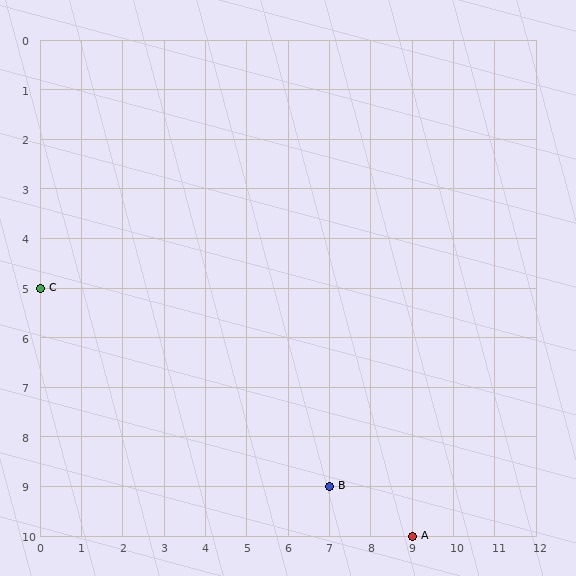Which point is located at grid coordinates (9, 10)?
Point A is at (9, 10).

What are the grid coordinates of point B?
Point B is at grid coordinates (7, 9).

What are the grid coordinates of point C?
Point C is at grid coordinates (0, 5).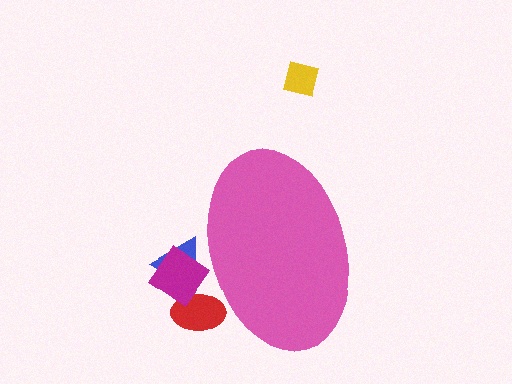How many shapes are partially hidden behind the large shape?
3 shapes are partially hidden.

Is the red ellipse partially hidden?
Yes, the red ellipse is partially hidden behind the pink ellipse.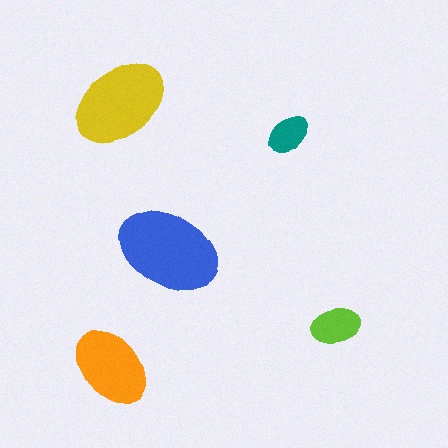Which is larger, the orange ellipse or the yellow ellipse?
The yellow one.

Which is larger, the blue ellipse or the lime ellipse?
The blue one.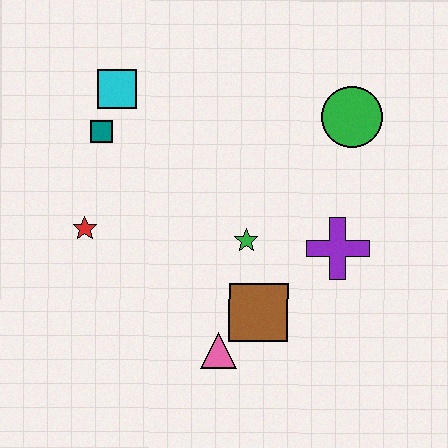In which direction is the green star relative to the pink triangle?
The green star is above the pink triangle.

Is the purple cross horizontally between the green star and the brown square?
No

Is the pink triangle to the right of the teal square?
Yes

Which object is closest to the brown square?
The pink triangle is closest to the brown square.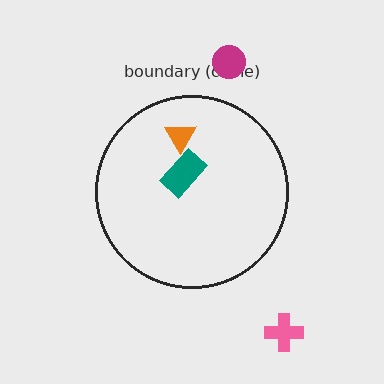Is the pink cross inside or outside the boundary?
Outside.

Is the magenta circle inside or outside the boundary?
Outside.